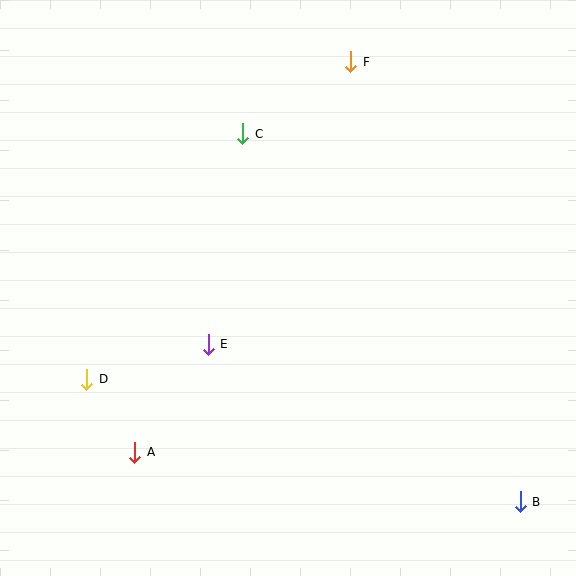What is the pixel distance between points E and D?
The distance between E and D is 126 pixels.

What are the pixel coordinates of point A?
Point A is at (135, 452).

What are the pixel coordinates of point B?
Point B is at (520, 502).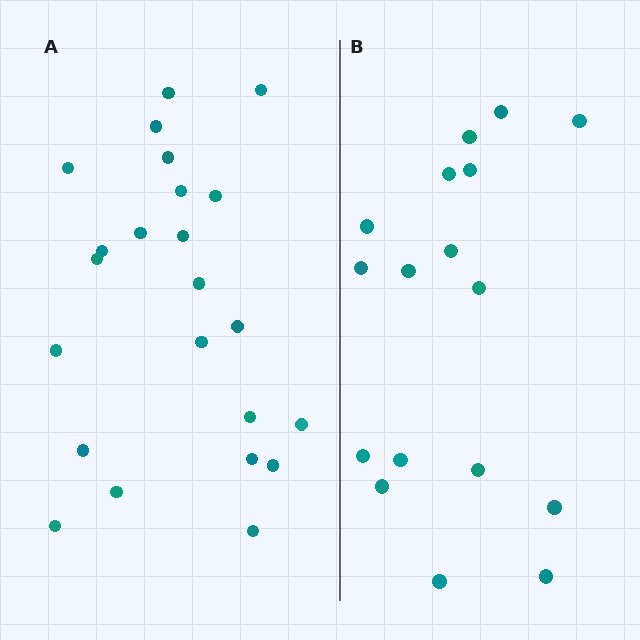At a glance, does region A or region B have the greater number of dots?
Region A (the left region) has more dots.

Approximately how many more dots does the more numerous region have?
Region A has about 6 more dots than region B.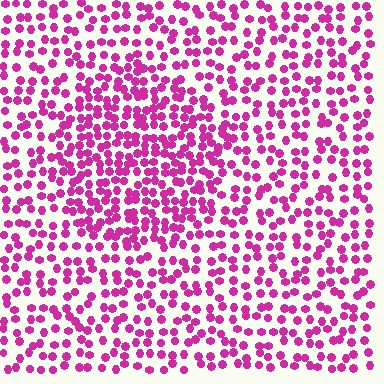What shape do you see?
I see a circle.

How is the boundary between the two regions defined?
The boundary is defined by a change in element density (approximately 1.7x ratio). All elements are the same color, size, and shape.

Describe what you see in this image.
The image contains small magenta elements arranged at two different densities. A circle-shaped region is visible where the elements are more densely packed than the surrounding area.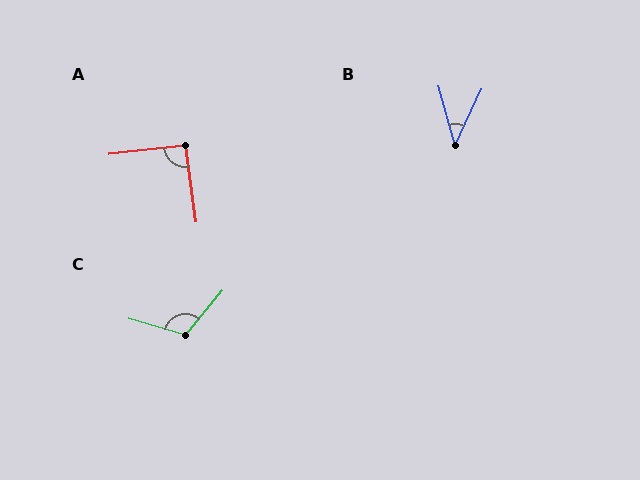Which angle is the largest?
C, at approximately 113 degrees.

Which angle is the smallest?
B, at approximately 40 degrees.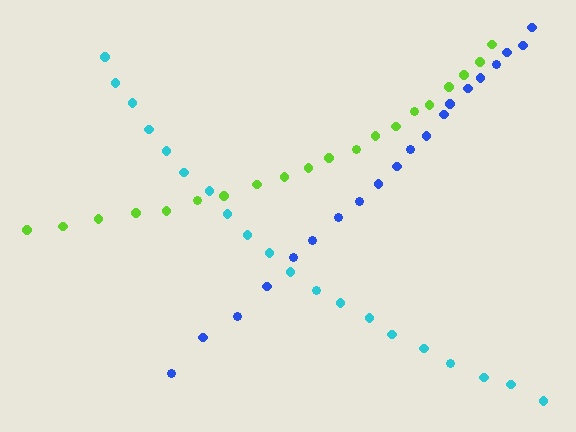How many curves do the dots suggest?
There are 3 distinct paths.